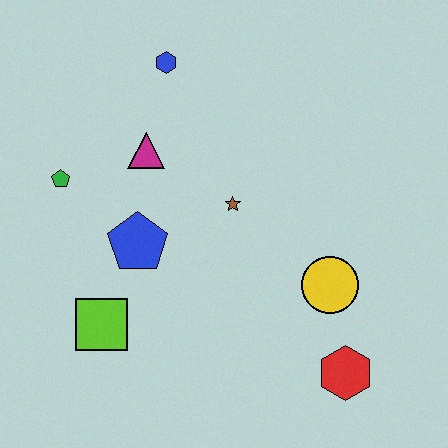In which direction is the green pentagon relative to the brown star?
The green pentagon is to the left of the brown star.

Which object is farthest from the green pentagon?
The red hexagon is farthest from the green pentagon.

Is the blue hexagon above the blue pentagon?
Yes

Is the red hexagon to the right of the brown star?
Yes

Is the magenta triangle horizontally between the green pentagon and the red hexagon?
Yes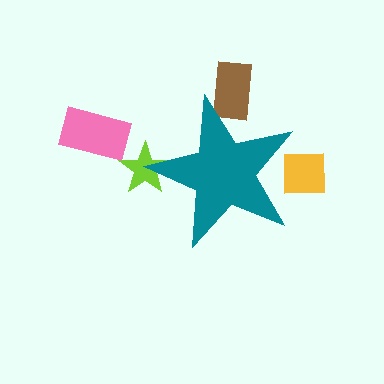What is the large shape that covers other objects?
A teal star.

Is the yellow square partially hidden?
Yes, the yellow square is partially hidden behind the teal star.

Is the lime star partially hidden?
Yes, the lime star is partially hidden behind the teal star.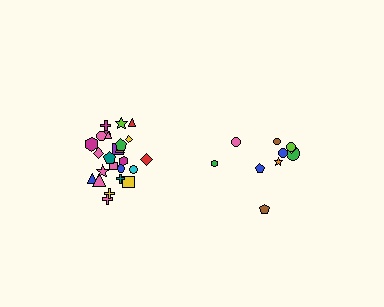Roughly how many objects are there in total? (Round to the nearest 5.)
Roughly 35 objects in total.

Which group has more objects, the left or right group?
The left group.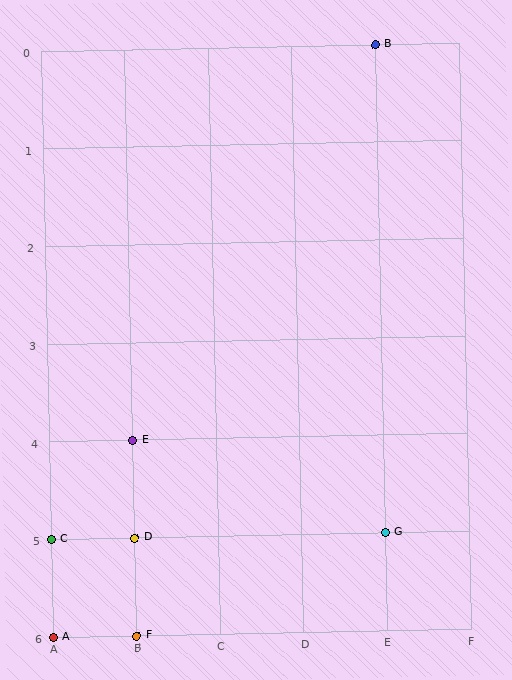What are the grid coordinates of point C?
Point C is at grid coordinates (A, 5).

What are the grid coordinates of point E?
Point E is at grid coordinates (B, 4).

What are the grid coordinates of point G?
Point G is at grid coordinates (E, 5).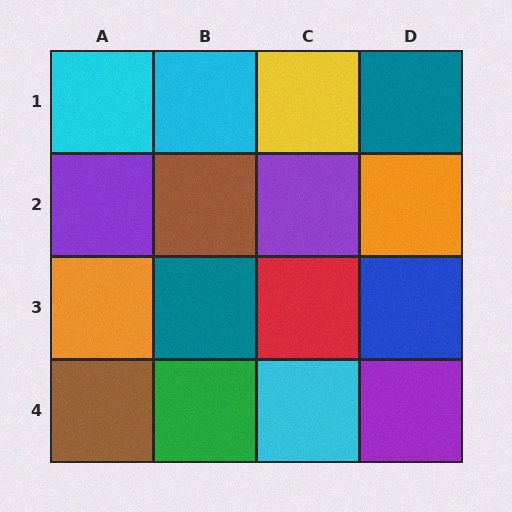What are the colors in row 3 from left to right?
Orange, teal, red, blue.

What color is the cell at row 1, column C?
Yellow.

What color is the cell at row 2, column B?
Brown.